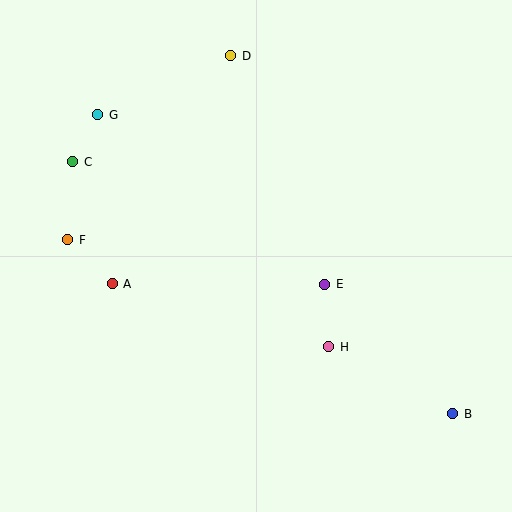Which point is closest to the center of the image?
Point E at (325, 284) is closest to the center.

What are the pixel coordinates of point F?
Point F is at (68, 240).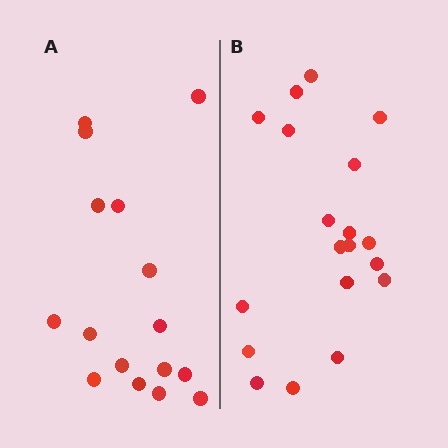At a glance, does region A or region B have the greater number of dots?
Region B (the right region) has more dots.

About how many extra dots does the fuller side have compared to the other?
Region B has just a few more — roughly 2 or 3 more dots than region A.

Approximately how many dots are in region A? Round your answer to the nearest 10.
About 20 dots. (The exact count is 16, which rounds to 20.)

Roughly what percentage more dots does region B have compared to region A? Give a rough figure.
About 20% more.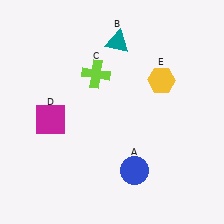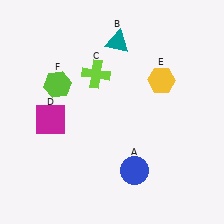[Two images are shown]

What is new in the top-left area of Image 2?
A lime hexagon (F) was added in the top-left area of Image 2.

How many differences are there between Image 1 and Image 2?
There is 1 difference between the two images.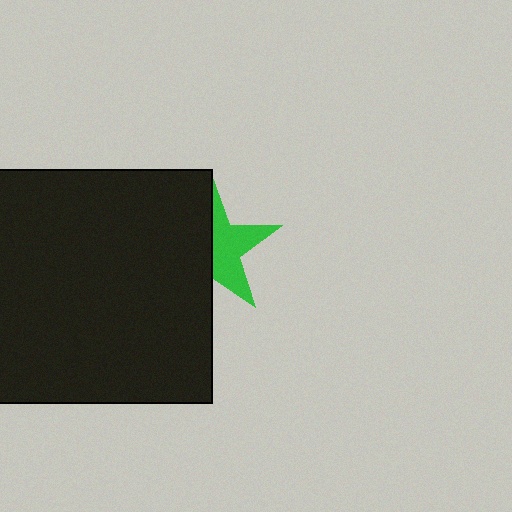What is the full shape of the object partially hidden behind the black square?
The partially hidden object is a green star.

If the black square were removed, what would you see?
You would see the complete green star.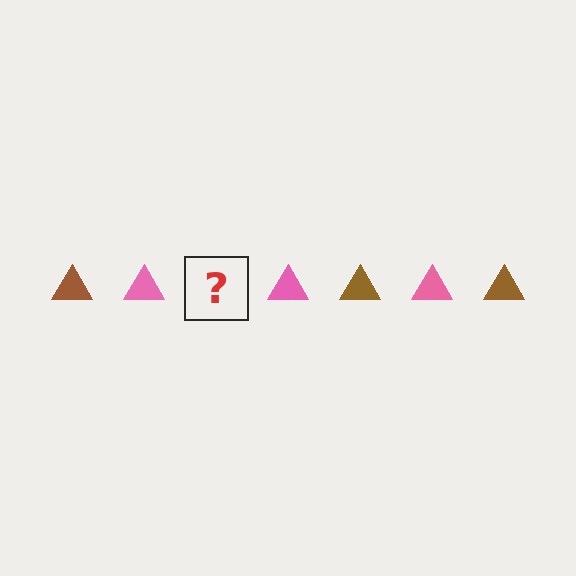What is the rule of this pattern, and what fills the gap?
The rule is that the pattern cycles through brown, pink triangles. The gap should be filled with a brown triangle.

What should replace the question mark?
The question mark should be replaced with a brown triangle.